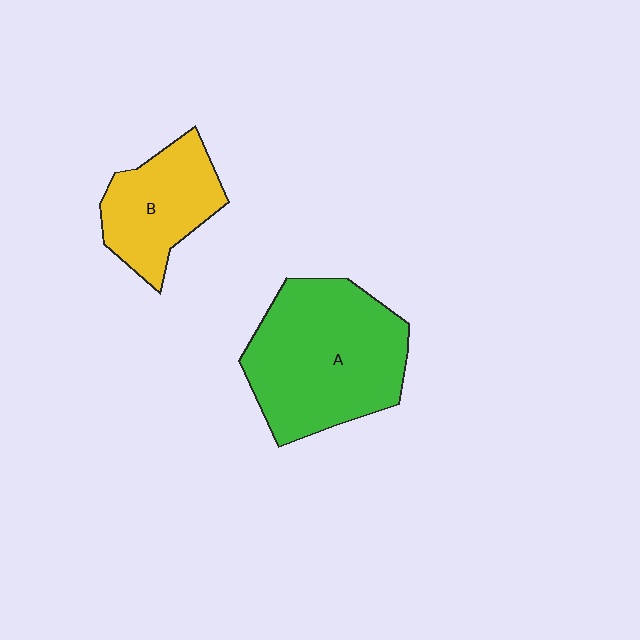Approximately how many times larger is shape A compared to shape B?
Approximately 1.8 times.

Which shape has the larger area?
Shape A (green).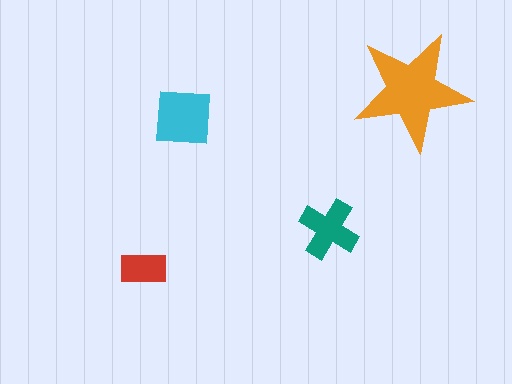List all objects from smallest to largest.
The red rectangle, the teal cross, the cyan square, the orange star.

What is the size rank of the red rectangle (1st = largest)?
4th.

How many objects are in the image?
There are 4 objects in the image.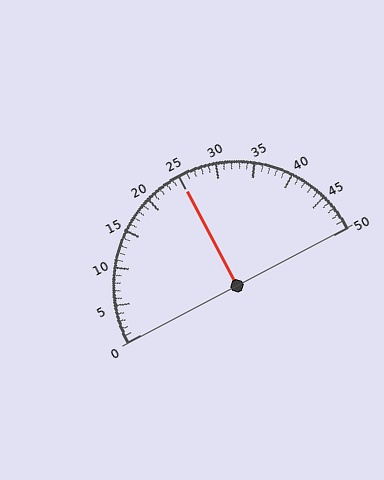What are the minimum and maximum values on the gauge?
The gauge ranges from 0 to 50.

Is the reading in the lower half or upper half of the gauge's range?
The reading is in the upper half of the range (0 to 50).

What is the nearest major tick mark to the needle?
The nearest major tick mark is 25.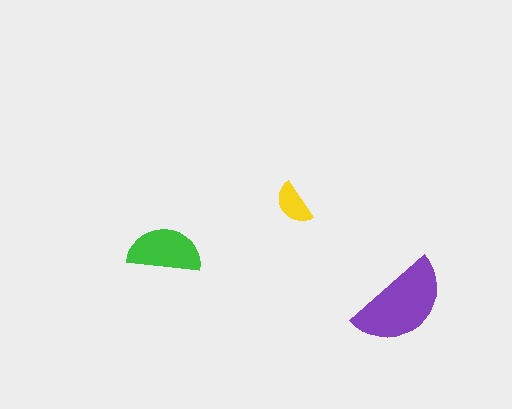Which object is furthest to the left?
The green semicircle is leftmost.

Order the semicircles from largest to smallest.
the purple one, the green one, the yellow one.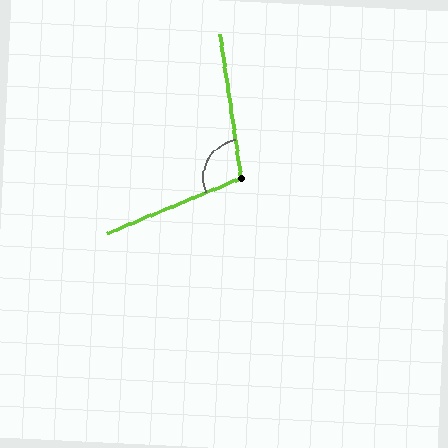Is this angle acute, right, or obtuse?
It is obtuse.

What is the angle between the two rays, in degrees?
Approximately 104 degrees.